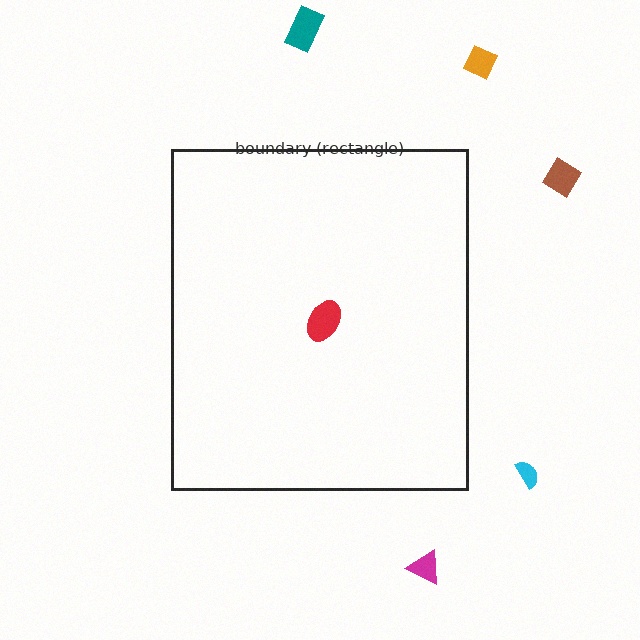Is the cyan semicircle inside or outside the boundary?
Outside.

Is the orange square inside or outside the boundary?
Outside.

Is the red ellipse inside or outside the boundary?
Inside.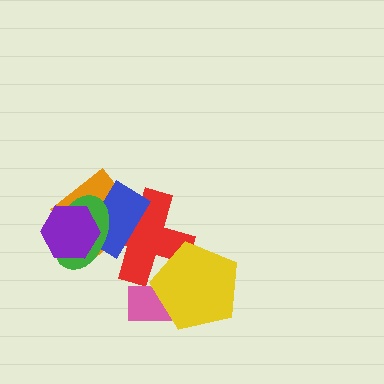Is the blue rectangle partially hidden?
Yes, it is partially covered by another shape.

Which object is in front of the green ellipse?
The purple hexagon is in front of the green ellipse.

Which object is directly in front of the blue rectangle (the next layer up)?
The green ellipse is directly in front of the blue rectangle.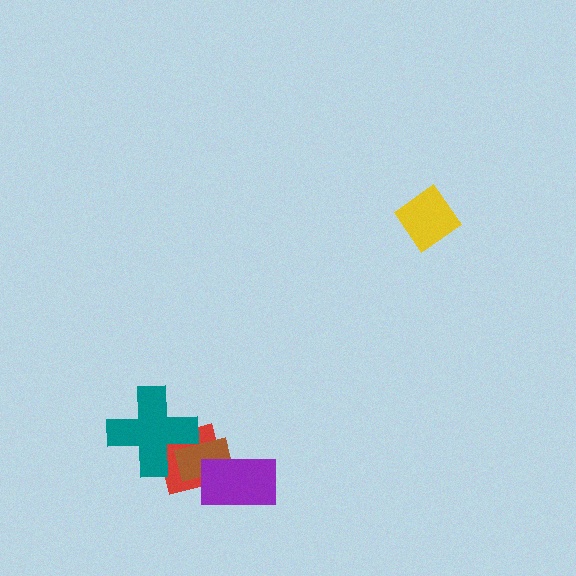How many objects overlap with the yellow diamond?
0 objects overlap with the yellow diamond.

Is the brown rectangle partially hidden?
Yes, it is partially covered by another shape.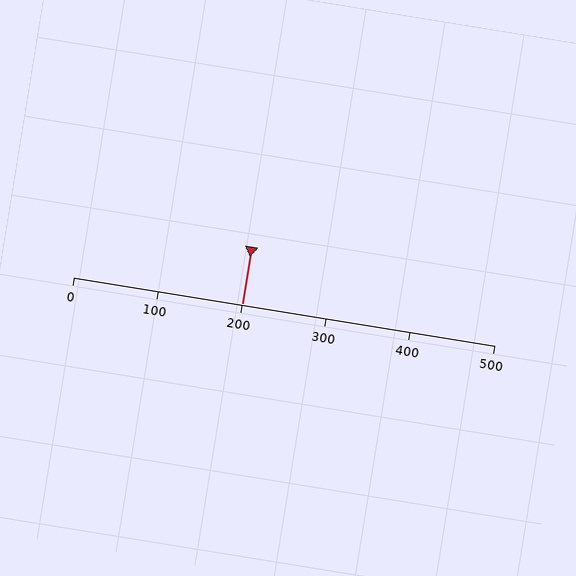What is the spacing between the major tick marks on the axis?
The major ticks are spaced 100 apart.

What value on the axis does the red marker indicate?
The marker indicates approximately 200.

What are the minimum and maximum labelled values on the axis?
The axis runs from 0 to 500.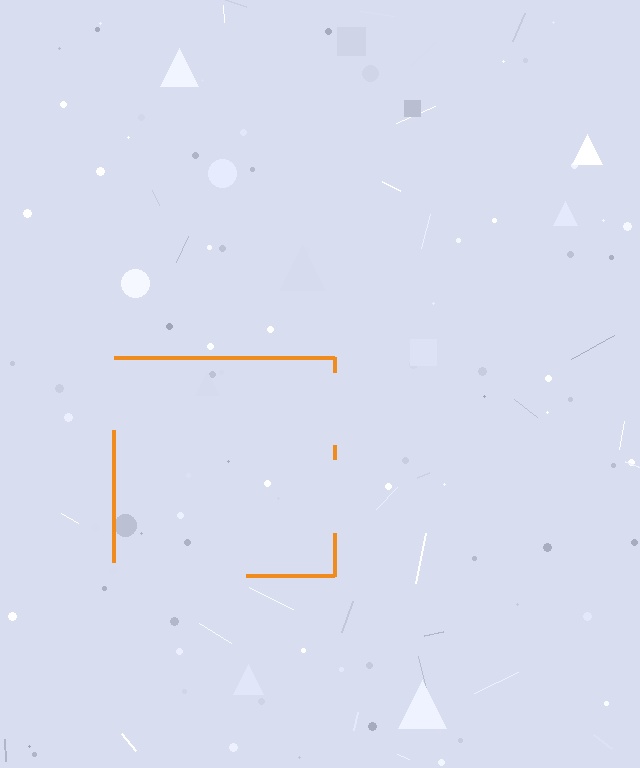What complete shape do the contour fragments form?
The contour fragments form a square.